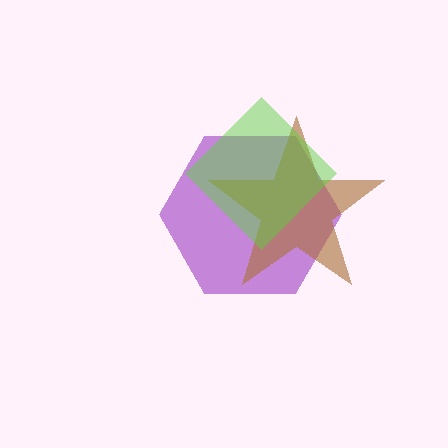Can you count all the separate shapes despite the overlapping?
Yes, there are 3 separate shapes.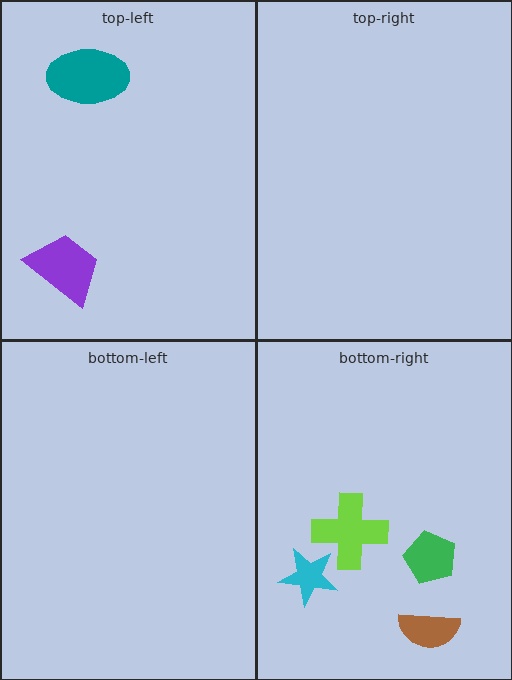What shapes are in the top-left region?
The purple trapezoid, the teal ellipse.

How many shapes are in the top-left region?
2.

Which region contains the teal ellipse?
The top-left region.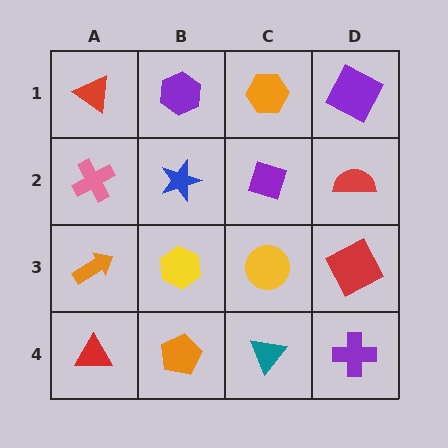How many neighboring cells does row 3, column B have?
4.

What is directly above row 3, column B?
A blue star.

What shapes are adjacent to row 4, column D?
A red square (row 3, column D), a teal triangle (row 4, column C).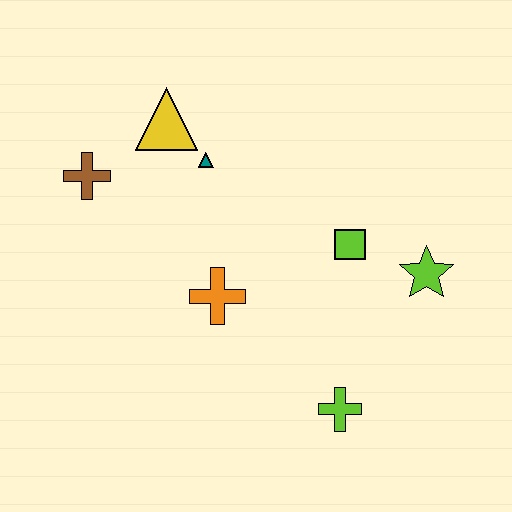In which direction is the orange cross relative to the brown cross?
The orange cross is to the right of the brown cross.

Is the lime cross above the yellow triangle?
No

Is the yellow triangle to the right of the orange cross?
No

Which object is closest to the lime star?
The lime square is closest to the lime star.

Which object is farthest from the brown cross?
The lime star is farthest from the brown cross.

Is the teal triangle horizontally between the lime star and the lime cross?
No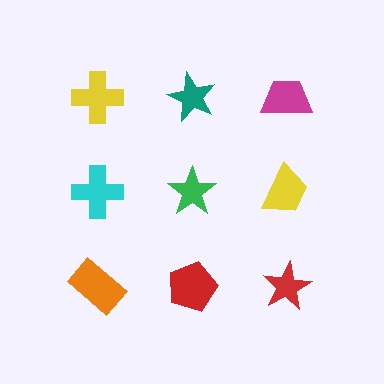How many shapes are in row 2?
3 shapes.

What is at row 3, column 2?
A red pentagon.